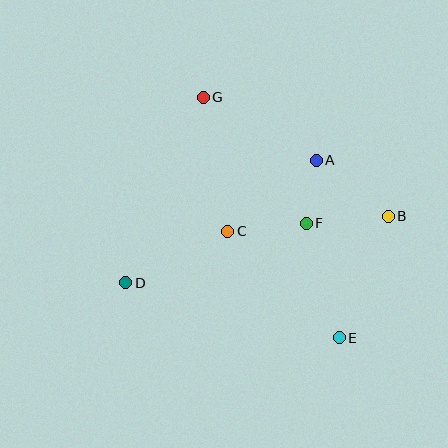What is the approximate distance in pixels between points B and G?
The distance between B and G is approximately 220 pixels.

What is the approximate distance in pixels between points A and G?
The distance between A and G is approximately 129 pixels.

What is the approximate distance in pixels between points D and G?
The distance between D and G is approximately 201 pixels.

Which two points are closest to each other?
Points A and F are closest to each other.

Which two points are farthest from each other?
Points E and G are farthest from each other.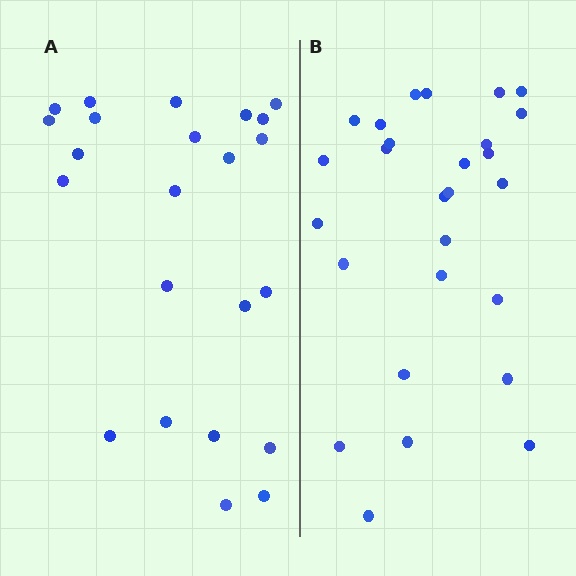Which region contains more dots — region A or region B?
Region B (the right region) has more dots.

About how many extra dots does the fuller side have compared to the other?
Region B has about 4 more dots than region A.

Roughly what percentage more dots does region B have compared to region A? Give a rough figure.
About 15% more.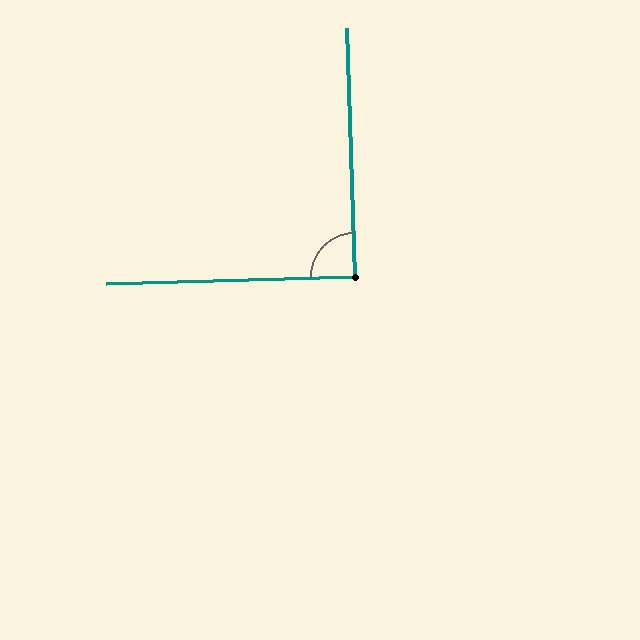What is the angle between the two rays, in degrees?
Approximately 90 degrees.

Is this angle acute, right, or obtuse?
It is approximately a right angle.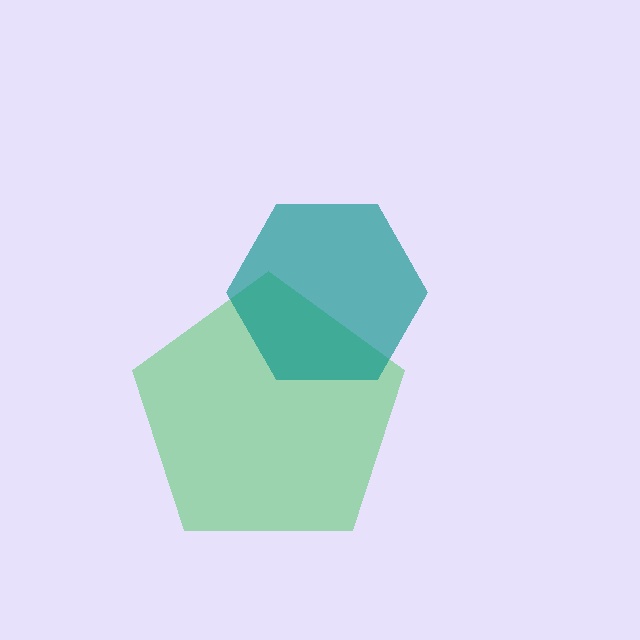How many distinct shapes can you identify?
There are 2 distinct shapes: a green pentagon, a teal hexagon.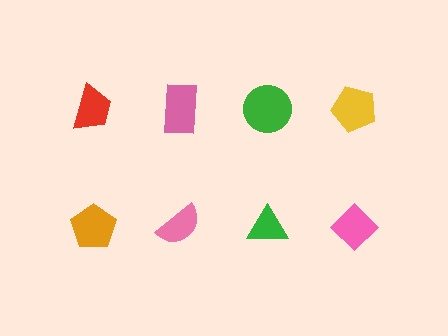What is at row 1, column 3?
A green circle.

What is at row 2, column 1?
An orange pentagon.